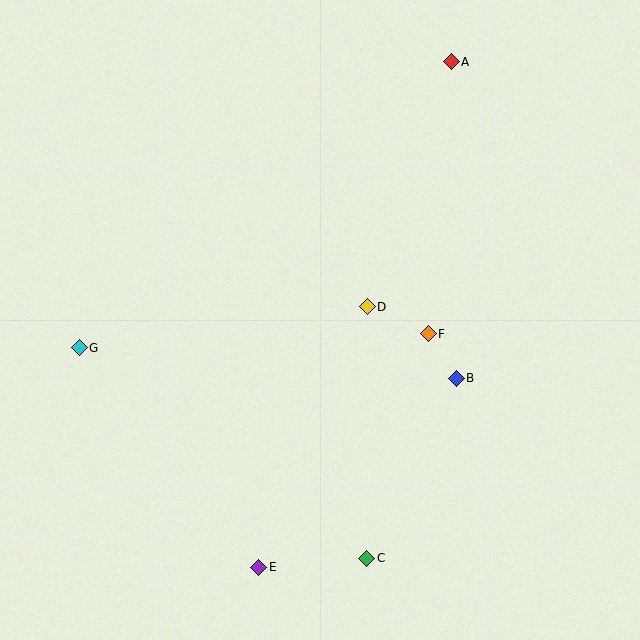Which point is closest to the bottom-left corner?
Point E is closest to the bottom-left corner.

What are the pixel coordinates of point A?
Point A is at (451, 62).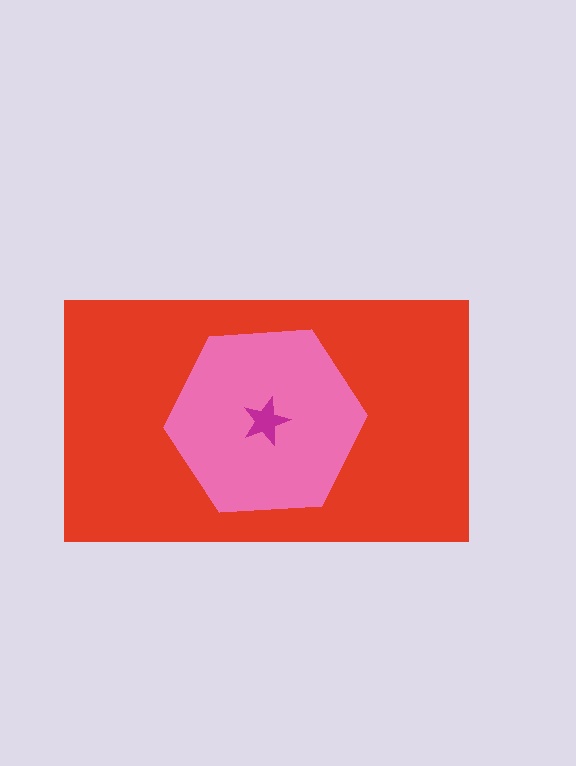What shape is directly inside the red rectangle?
The pink hexagon.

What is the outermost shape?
The red rectangle.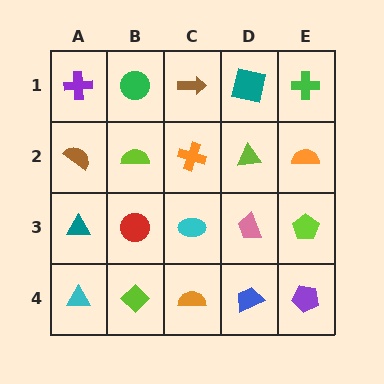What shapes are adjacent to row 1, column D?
A lime triangle (row 2, column D), a brown arrow (row 1, column C), a green cross (row 1, column E).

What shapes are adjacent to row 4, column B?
A red circle (row 3, column B), a cyan triangle (row 4, column A), an orange semicircle (row 4, column C).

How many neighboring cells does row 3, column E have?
3.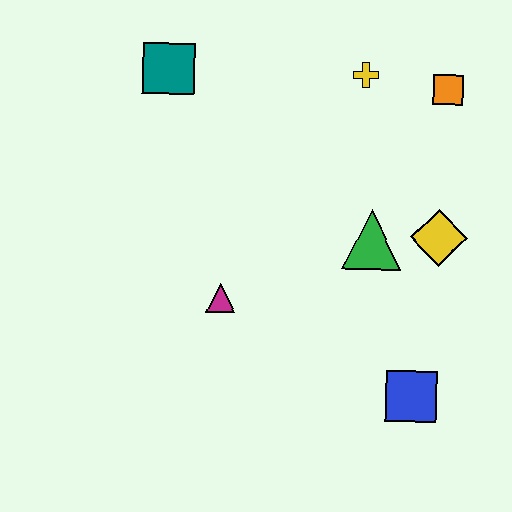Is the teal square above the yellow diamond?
Yes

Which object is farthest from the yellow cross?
The blue square is farthest from the yellow cross.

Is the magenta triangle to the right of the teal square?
Yes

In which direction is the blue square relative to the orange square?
The blue square is below the orange square.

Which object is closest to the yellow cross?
The orange square is closest to the yellow cross.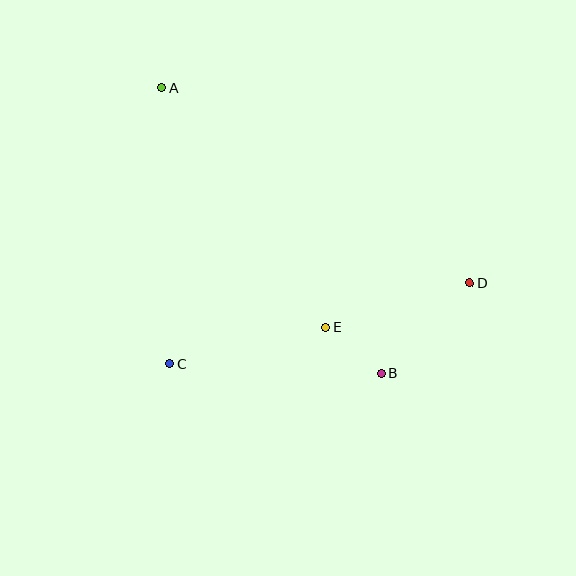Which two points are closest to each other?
Points B and E are closest to each other.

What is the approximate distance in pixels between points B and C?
The distance between B and C is approximately 212 pixels.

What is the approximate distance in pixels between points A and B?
The distance between A and B is approximately 361 pixels.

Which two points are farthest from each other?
Points A and D are farthest from each other.